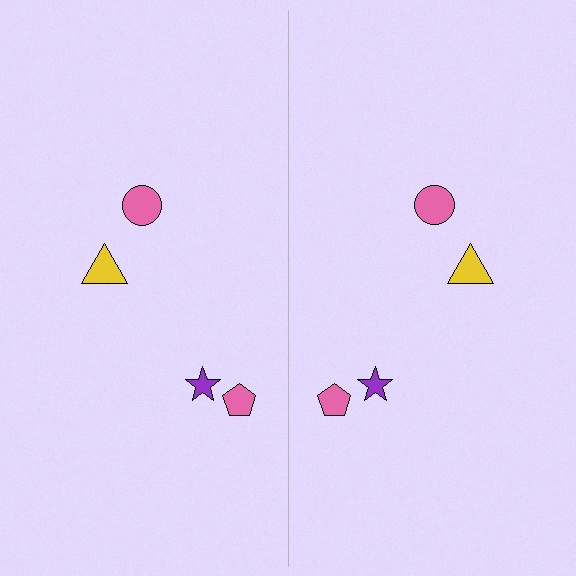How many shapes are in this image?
There are 8 shapes in this image.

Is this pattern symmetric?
Yes, this pattern has bilateral (reflection) symmetry.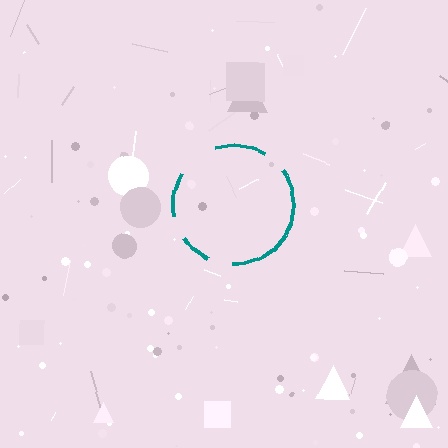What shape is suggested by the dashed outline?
The dashed outline suggests a circle.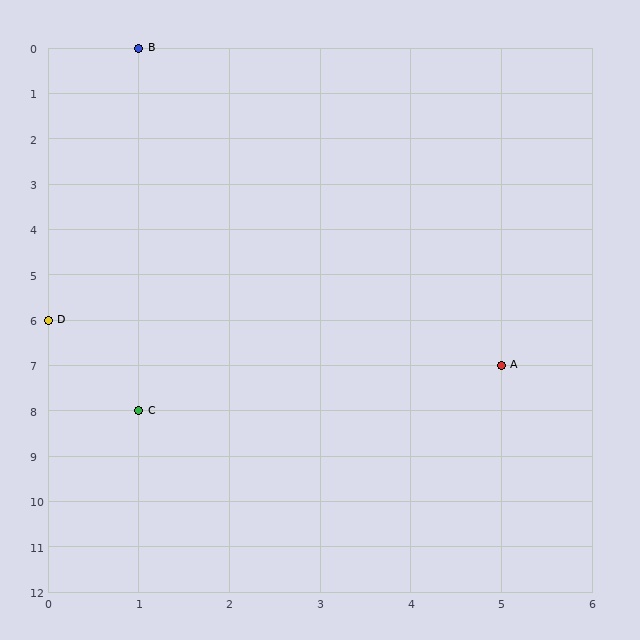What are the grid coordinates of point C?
Point C is at grid coordinates (1, 8).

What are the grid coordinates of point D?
Point D is at grid coordinates (0, 6).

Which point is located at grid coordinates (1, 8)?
Point C is at (1, 8).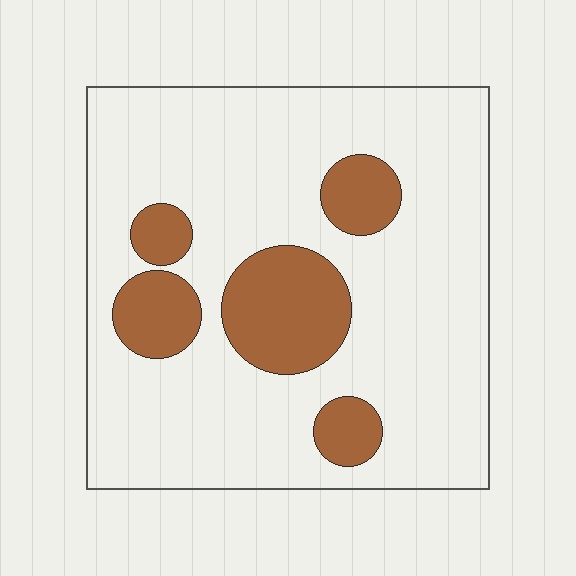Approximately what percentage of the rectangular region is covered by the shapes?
Approximately 20%.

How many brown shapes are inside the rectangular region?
5.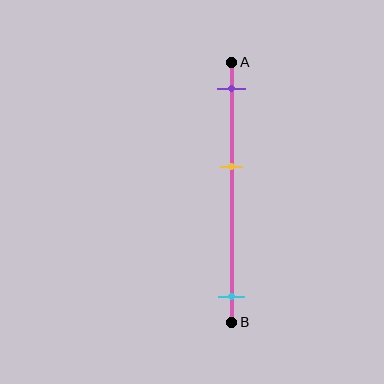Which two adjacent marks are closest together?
The purple and yellow marks are the closest adjacent pair.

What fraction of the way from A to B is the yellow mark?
The yellow mark is approximately 40% (0.4) of the way from A to B.